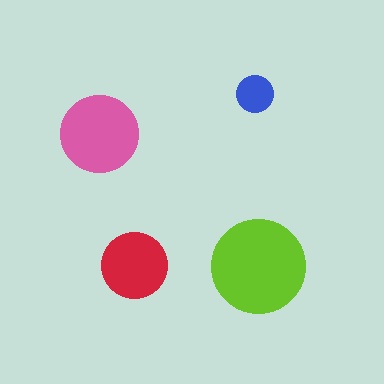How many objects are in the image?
There are 4 objects in the image.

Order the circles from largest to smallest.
the lime one, the pink one, the red one, the blue one.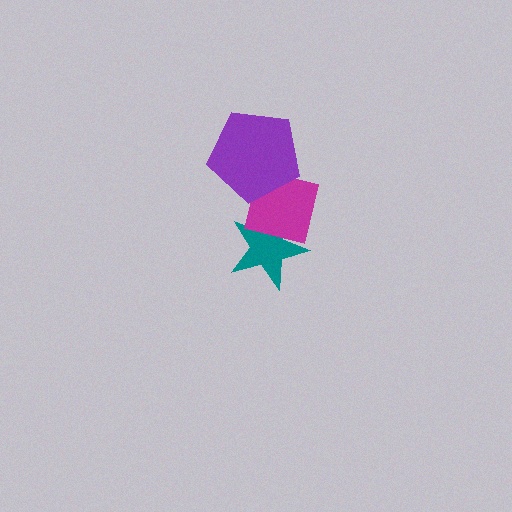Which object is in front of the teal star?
The magenta square is in front of the teal star.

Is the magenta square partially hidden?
Yes, it is partially covered by another shape.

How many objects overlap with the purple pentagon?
1 object overlaps with the purple pentagon.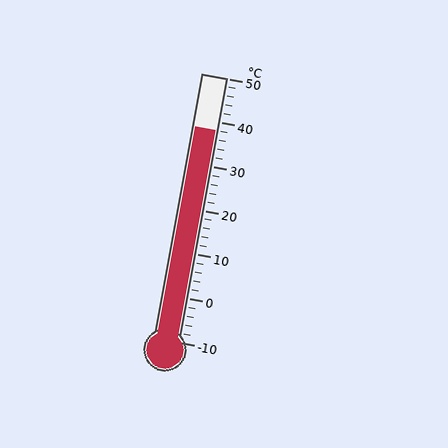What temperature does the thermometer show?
The thermometer shows approximately 38°C.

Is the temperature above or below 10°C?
The temperature is above 10°C.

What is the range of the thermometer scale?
The thermometer scale ranges from -10°C to 50°C.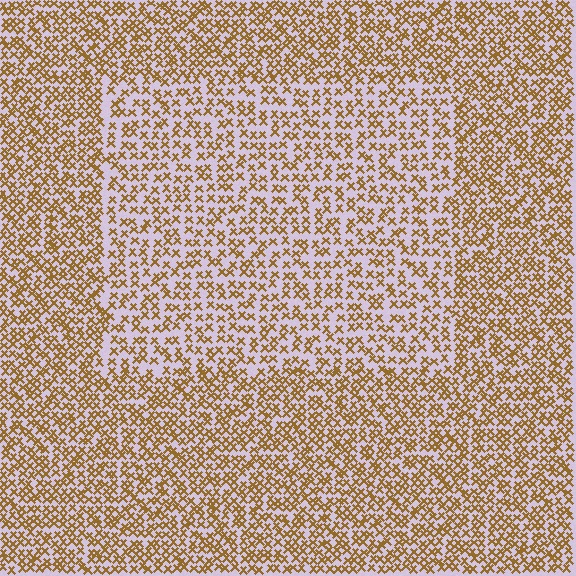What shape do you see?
I see a rectangle.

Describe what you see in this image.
The image contains small brown elements arranged at two different densities. A rectangle-shaped region is visible where the elements are less densely packed than the surrounding area.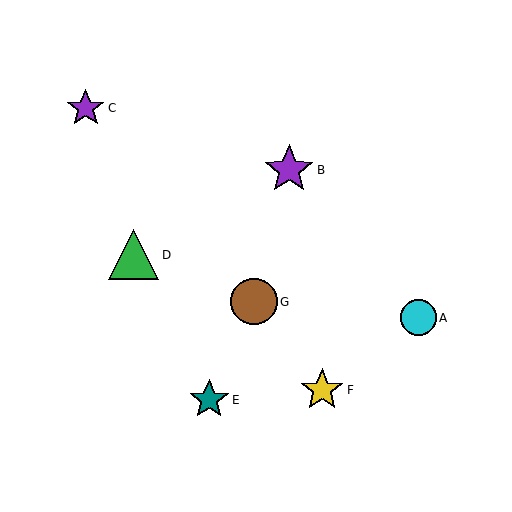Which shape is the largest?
The green triangle (labeled D) is the largest.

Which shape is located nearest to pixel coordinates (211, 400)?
The teal star (labeled E) at (209, 400) is nearest to that location.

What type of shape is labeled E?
Shape E is a teal star.